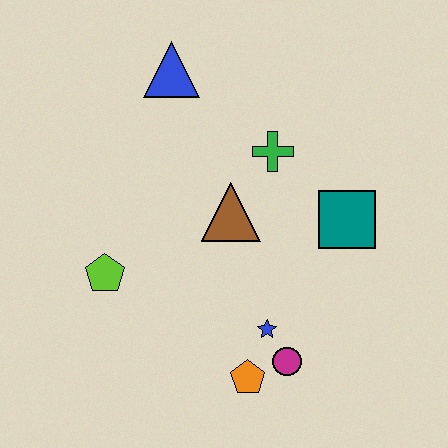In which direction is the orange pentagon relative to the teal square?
The orange pentagon is below the teal square.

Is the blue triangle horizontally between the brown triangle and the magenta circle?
No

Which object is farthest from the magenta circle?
The blue triangle is farthest from the magenta circle.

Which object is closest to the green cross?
The brown triangle is closest to the green cross.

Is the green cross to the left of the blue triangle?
No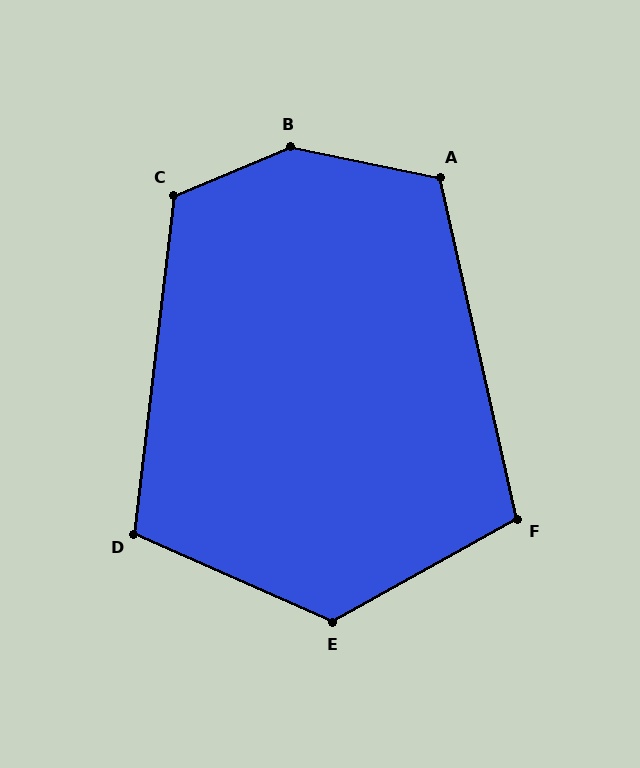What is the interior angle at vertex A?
Approximately 114 degrees (obtuse).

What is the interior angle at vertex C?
Approximately 119 degrees (obtuse).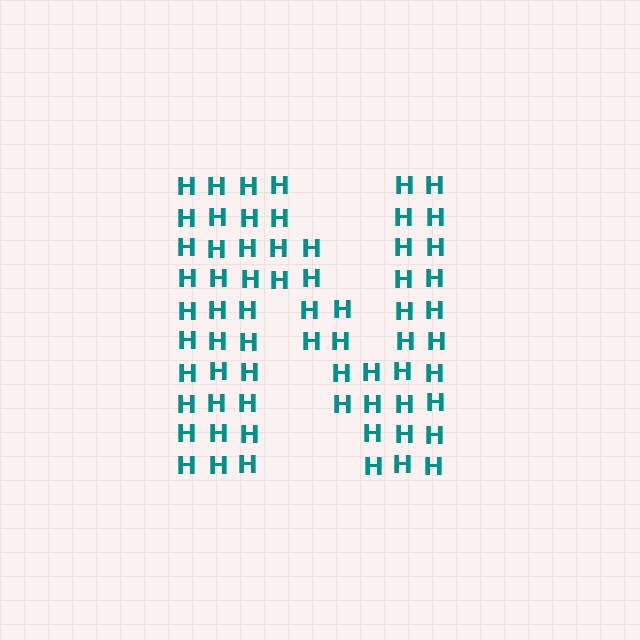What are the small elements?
The small elements are letter H's.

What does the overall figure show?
The overall figure shows the letter N.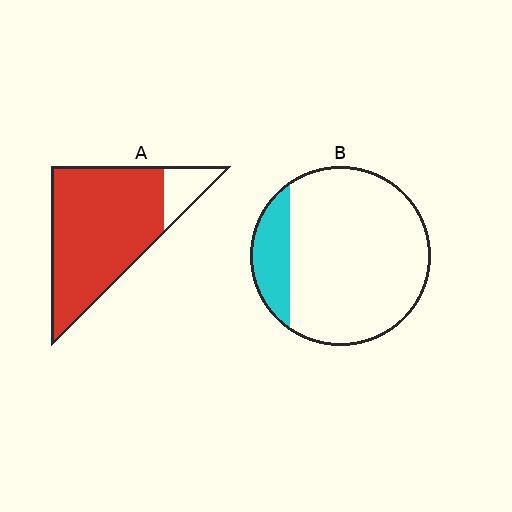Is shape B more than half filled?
No.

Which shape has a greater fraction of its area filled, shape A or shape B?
Shape A.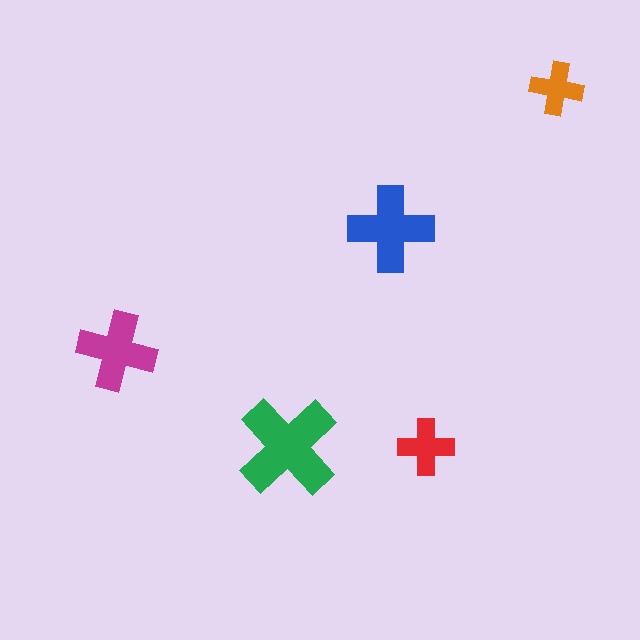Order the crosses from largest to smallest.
the green one, the blue one, the magenta one, the red one, the orange one.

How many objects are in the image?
There are 5 objects in the image.